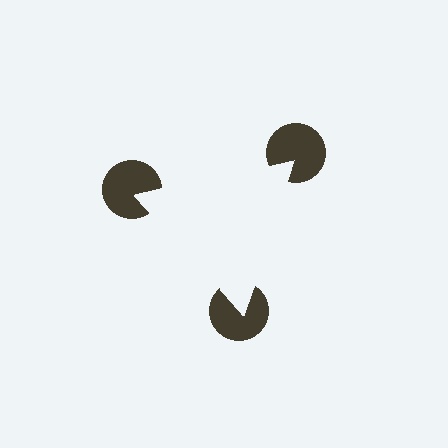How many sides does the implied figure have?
3 sides.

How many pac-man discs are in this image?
There are 3 — one at each vertex of the illusory triangle.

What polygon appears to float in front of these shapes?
An illusory triangle — its edges are inferred from the aligned wedge cuts in the pac-man discs, not physically drawn.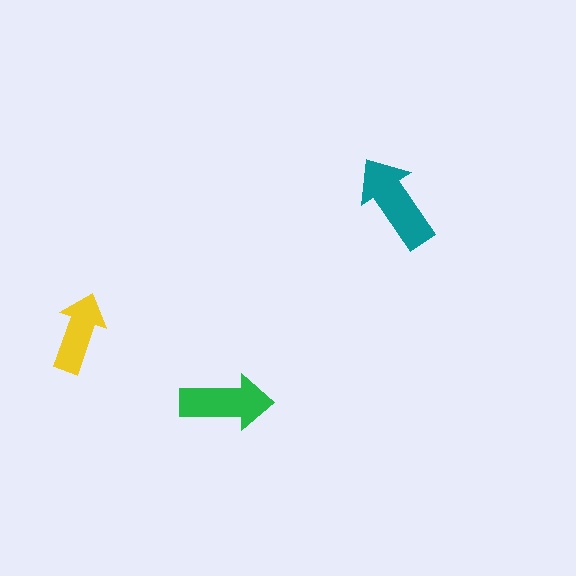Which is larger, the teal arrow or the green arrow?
The teal one.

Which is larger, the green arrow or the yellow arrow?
The green one.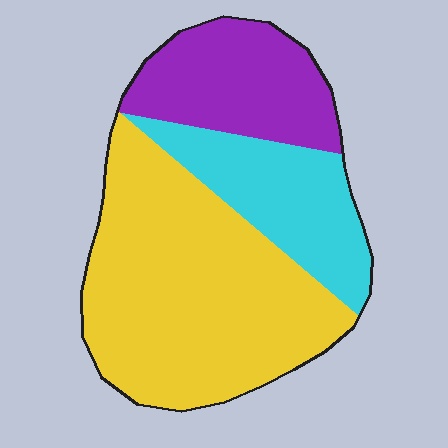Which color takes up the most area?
Yellow, at roughly 55%.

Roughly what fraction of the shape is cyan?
Cyan takes up about one fifth (1/5) of the shape.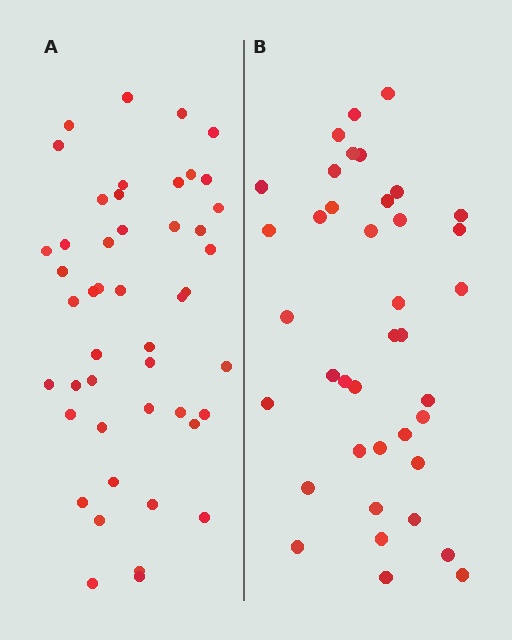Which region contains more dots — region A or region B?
Region A (the left region) has more dots.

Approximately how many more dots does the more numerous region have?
Region A has roughly 8 or so more dots than region B.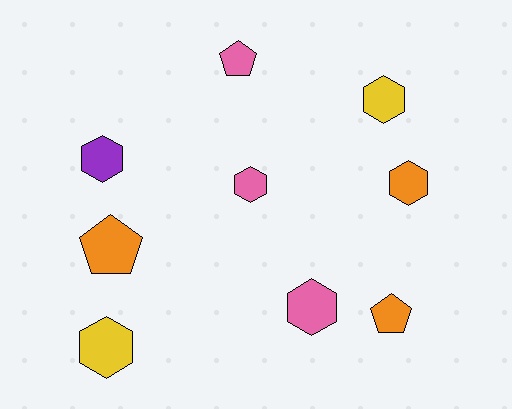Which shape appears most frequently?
Hexagon, with 6 objects.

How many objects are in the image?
There are 9 objects.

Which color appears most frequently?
Orange, with 3 objects.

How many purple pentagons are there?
There are no purple pentagons.